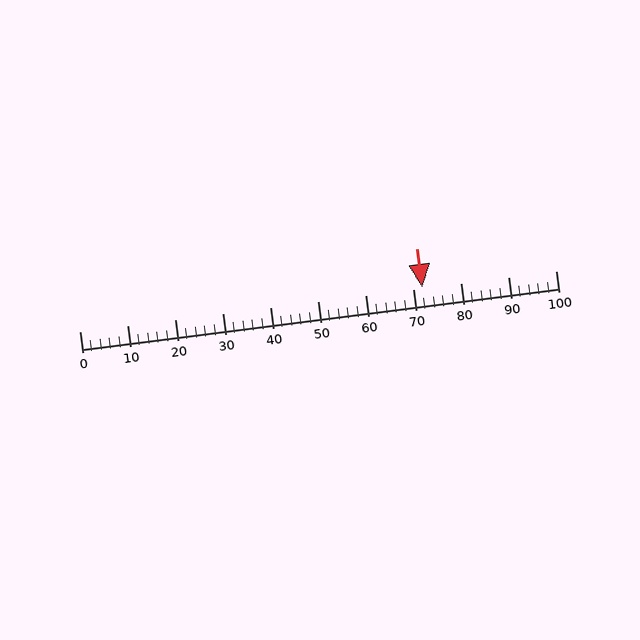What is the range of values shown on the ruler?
The ruler shows values from 0 to 100.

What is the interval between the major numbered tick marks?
The major tick marks are spaced 10 units apart.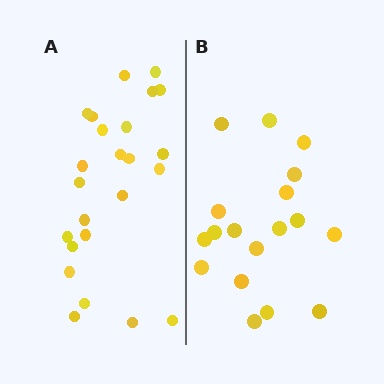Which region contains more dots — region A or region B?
Region A (the left region) has more dots.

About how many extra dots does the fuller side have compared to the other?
Region A has about 6 more dots than region B.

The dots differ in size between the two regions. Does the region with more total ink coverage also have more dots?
No. Region B has more total ink coverage because its dots are larger, but region A actually contains more individual dots. Total area can be misleading — the number of items is what matters here.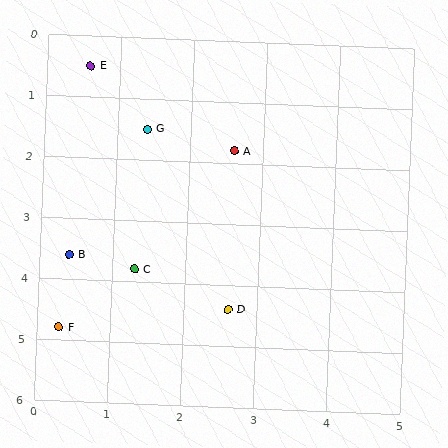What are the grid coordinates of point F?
Point F is at approximately (0.3, 4.8).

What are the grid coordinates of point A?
Point A is at approximately (2.6, 1.8).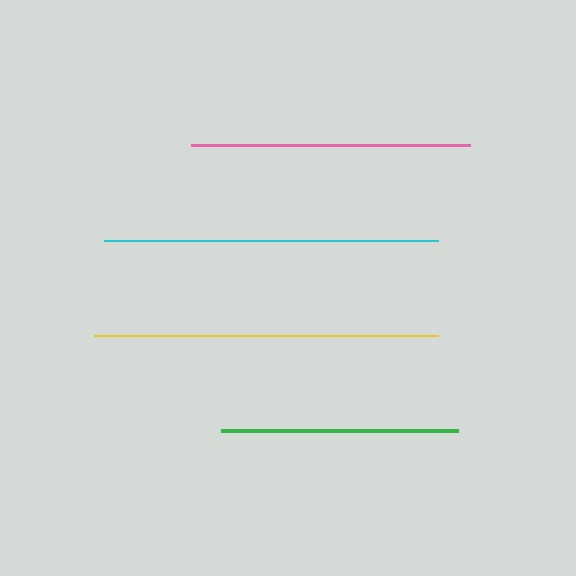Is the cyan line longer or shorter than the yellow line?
The yellow line is longer than the cyan line.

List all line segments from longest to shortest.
From longest to shortest: yellow, cyan, pink, green.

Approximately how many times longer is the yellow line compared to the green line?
The yellow line is approximately 1.5 times the length of the green line.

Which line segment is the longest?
The yellow line is the longest at approximately 344 pixels.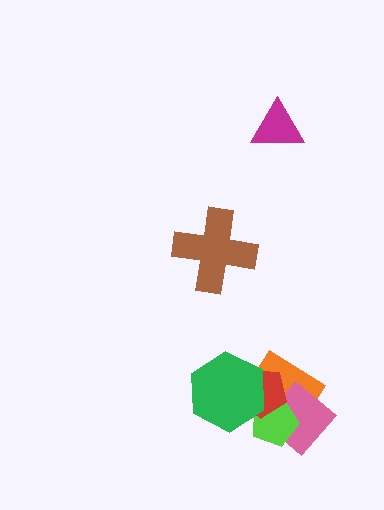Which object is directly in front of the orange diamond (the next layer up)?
The pink diamond is directly in front of the orange diamond.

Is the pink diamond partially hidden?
Yes, it is partially covered by another shape.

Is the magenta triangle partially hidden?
No, no other shape covers it.